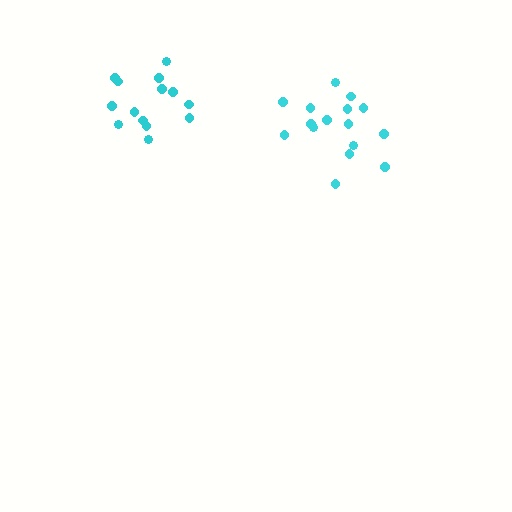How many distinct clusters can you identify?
There are 2 distinct clusters.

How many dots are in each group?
Group 1: 16 dots, Group 2: 14 dots (30 total).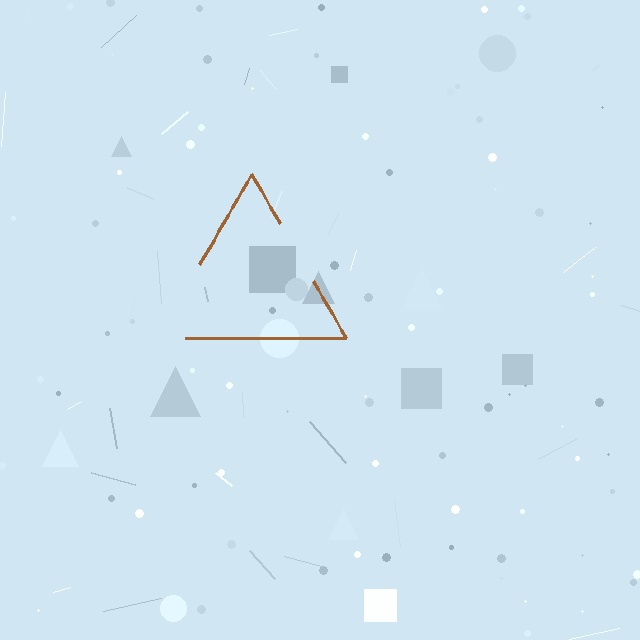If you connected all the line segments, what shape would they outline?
They would outline a triangle.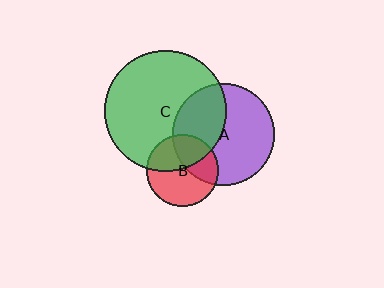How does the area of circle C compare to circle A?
Approximately 1.4 times.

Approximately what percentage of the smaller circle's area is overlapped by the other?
Approximately 40%.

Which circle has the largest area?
Circle C (green).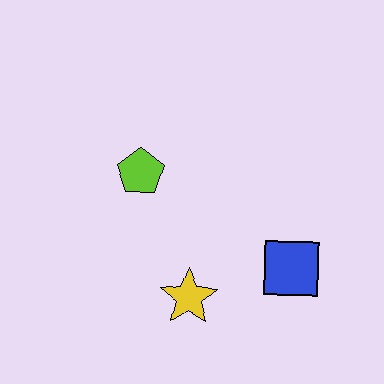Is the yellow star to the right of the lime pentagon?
Yes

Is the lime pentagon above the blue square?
Yes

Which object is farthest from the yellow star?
The lime pentagon is farthest from the yellow star.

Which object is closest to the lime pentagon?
The yellow star is closest to the lime pentagon.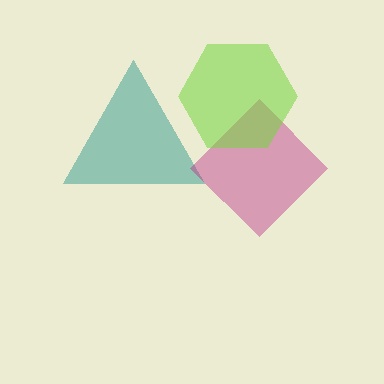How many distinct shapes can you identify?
There are 3 distinct shapes: a teal triangle, a magenta diamond, a lime hexagon.